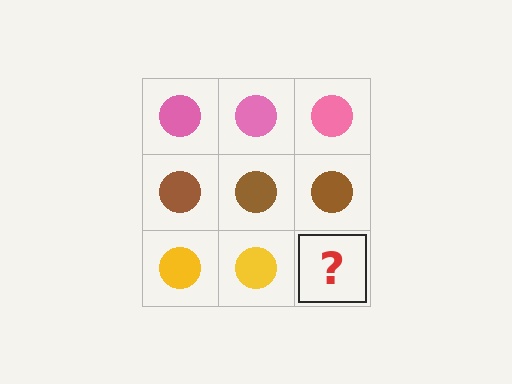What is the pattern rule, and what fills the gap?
The rule is that each row has a consistent color. The gap should be filled with a yellow circle.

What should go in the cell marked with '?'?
The missing cell should contain a yellow circle.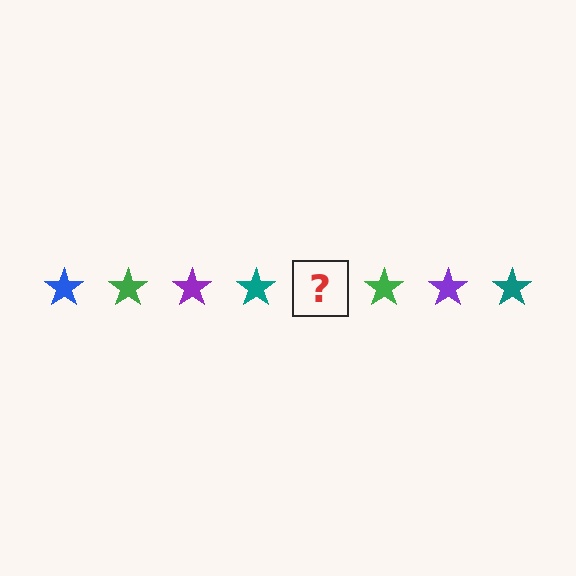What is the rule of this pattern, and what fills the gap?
The rule is that the pattern cycles through blue, green, purple, teal stars. The gap should be filled with a blue star.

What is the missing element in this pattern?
The missing element is a blue star.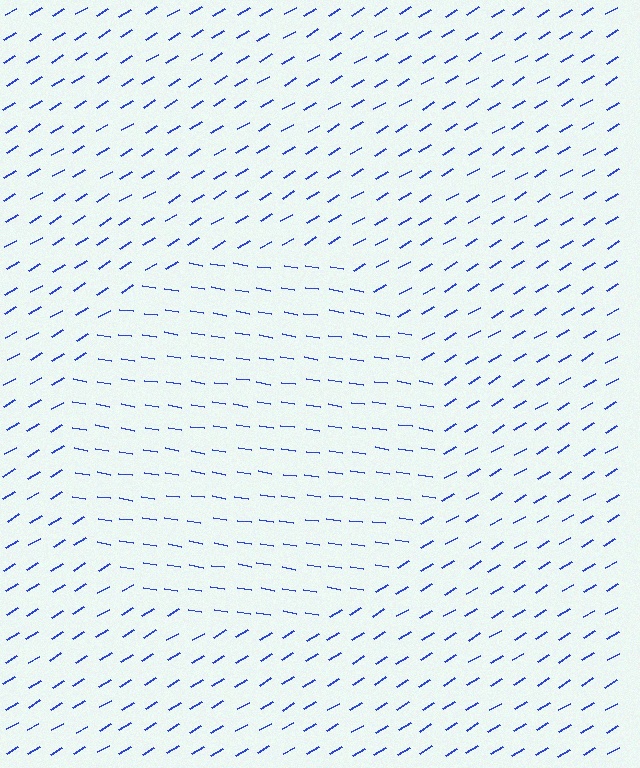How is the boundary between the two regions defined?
The boundary is defined purely by a change in line orientation (approximately 40 degrees difference). All lines are the same color and thickness.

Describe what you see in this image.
The image is filled with small blue line segments. A circle region in the image has lines oriented differently from the surrounding lines, creating a visible texture boundary.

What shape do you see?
I see a circle.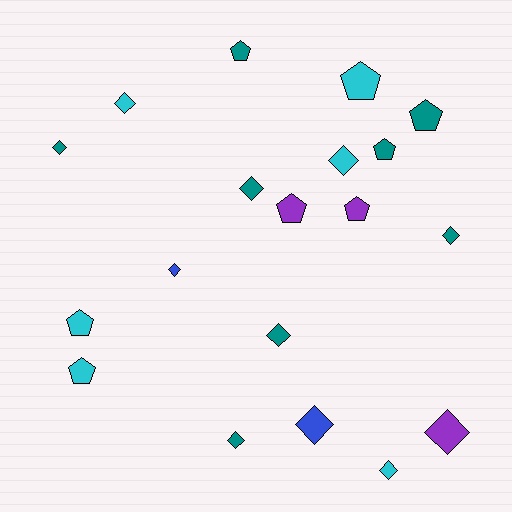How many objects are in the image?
There are 19 objects.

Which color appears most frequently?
Teal, with 8 objects.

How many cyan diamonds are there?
There are 3 cyan diamonds.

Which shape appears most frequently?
Diamond, with 11 objects.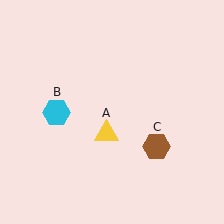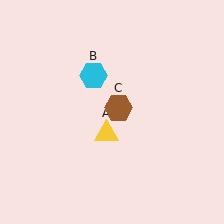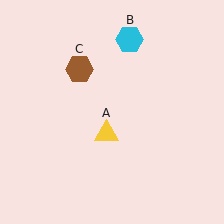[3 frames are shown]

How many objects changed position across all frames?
2 objects changed position: cyan hexagon (object B), brown hexagon (object C).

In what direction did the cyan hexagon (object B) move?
The cyan hexagon (object B) moved up and to the right.